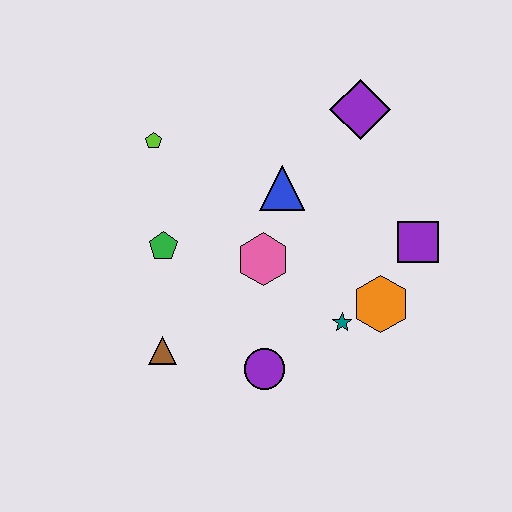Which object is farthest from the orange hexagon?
The lime pentagon is farthest from the orange hexagon.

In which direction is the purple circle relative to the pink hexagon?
The purple circle is below the pink hexagon.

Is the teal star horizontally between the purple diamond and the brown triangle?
Yes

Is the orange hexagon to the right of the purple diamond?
Yes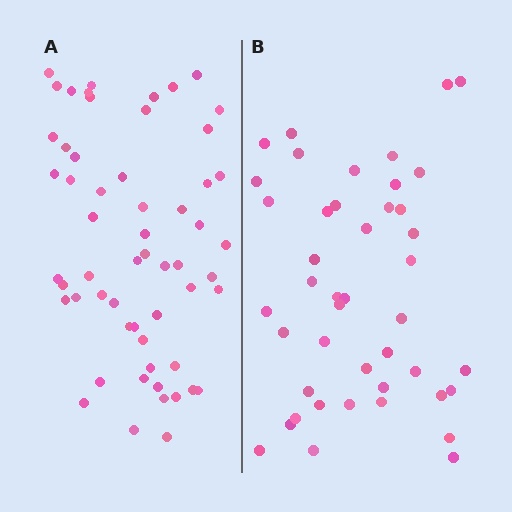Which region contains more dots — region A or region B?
Region A (the left region) has more dots.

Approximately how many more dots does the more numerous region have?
Region A has approximately 15 more dots than region B.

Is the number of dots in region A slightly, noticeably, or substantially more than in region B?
Region A has noticeably more, but not dramatically so. The ratio is roughly 1.3 to 1.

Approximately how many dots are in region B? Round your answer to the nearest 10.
About 40 dots. (The exact count is 44, which rounds to 40.)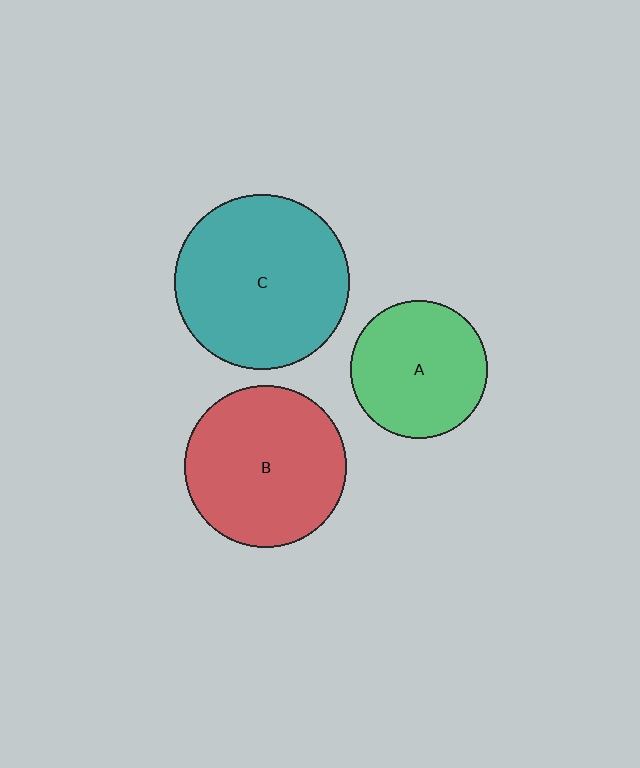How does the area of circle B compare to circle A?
Approximately 1.4 times.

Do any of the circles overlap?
No, none of the circles overlap.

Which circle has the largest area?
Circle C (teal).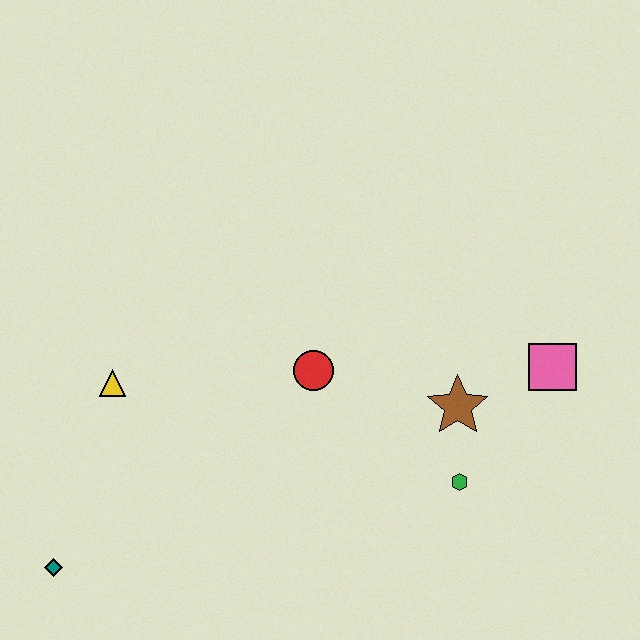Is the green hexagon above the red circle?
No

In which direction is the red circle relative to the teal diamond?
The red circle is to the right of the teal diamond.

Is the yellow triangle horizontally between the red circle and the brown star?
No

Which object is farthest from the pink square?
The teal diamond is farthest from the pink square.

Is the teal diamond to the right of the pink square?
No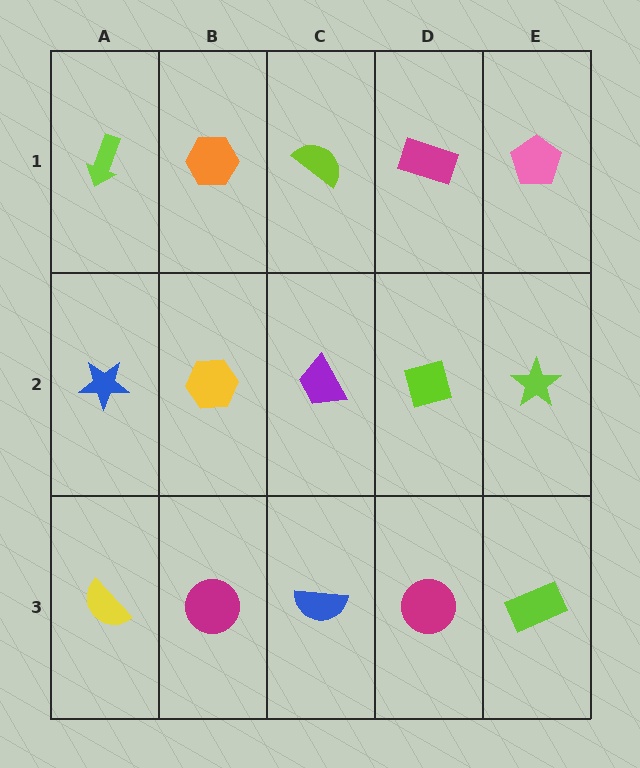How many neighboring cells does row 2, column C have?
4.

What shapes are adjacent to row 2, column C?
A lime semicircle (row 1, column C), a blue semicircle (row 3, column C), a yellow hexagon (row 2, column B), a lime diamond (row 2, column D).